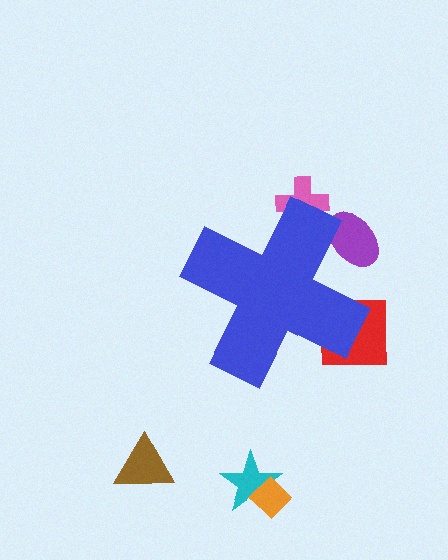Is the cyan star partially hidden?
No, the cyan star is fully visible.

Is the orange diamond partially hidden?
No, the orange diamond is fully visible.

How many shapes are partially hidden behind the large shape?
3 shapes are partially hidden.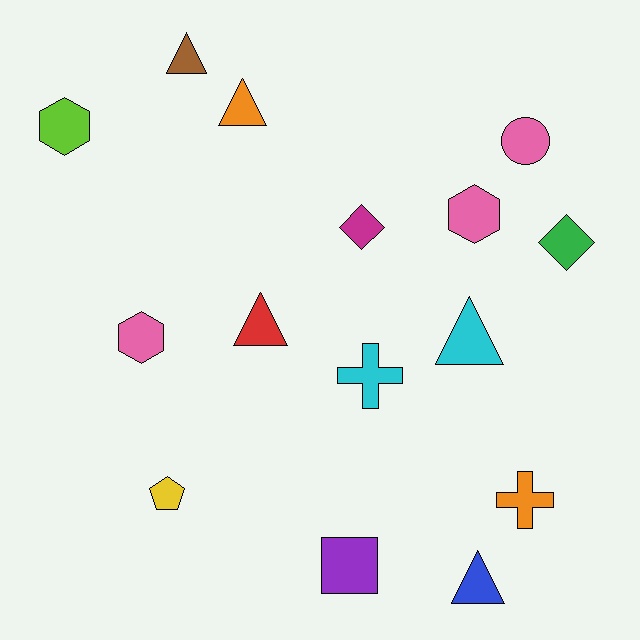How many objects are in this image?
There are 15 objects.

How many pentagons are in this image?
There is 1 pentagon.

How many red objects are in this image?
There is 1 red object.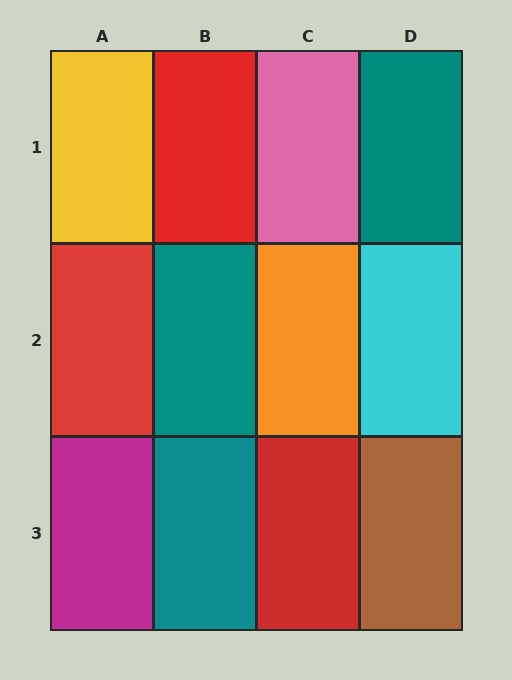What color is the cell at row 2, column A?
Red.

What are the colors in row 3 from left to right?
Magenta, teal, red, brown.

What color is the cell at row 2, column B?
Teal.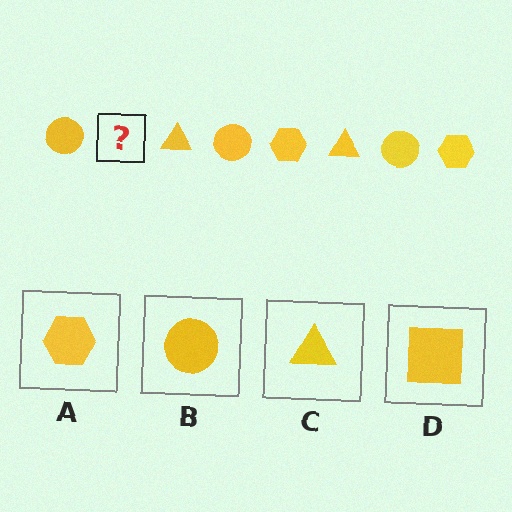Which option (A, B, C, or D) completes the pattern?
A.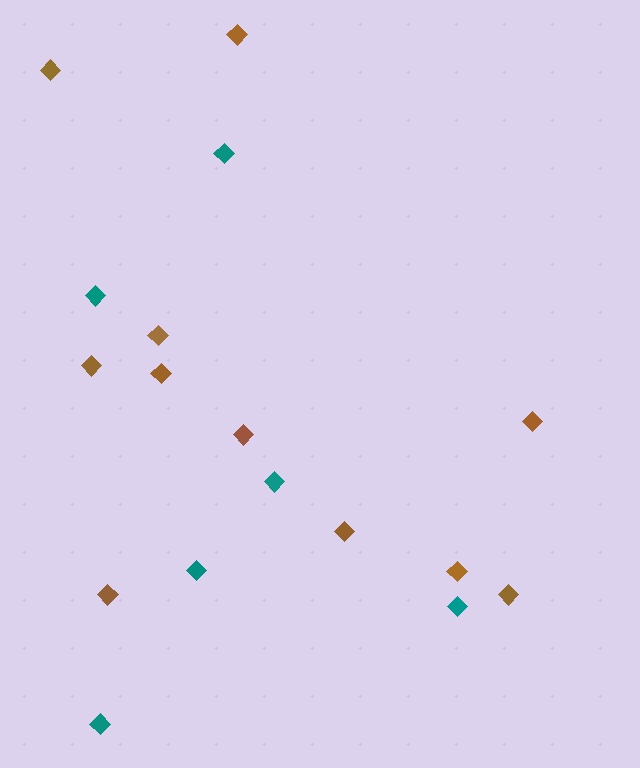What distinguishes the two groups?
There are 2 groups: one group of teal diamonds (6) and one group of brown diamonds (11).